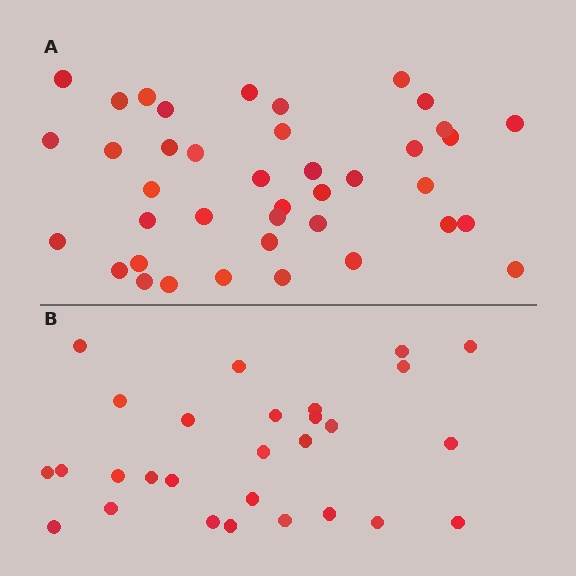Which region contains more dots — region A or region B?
Region A (the top region) has more dots.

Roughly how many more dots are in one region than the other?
Region A has roughly 12 or so more dots than region B.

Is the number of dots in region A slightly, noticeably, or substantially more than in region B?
Region A has noticeably more, but not dramatically so. The ratio is roughly 1.4 to 1.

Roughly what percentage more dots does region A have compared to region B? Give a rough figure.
About 45% more.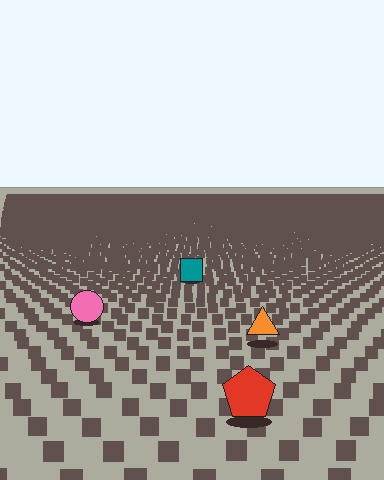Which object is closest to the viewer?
The red pentagon is closest. The texture marks near it are larger and more spread out.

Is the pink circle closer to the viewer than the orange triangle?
No. The orange triangle is closer — you can tell from the texture gradient: the ground texture is coarser near it.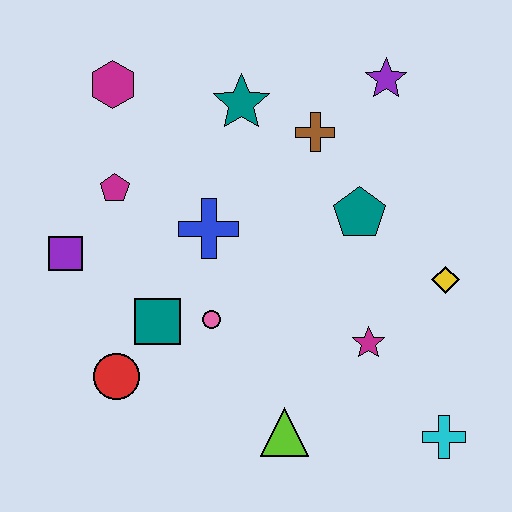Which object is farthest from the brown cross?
The cyan cross is farthest from the brown cross.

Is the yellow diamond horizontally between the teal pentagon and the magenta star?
No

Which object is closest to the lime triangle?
The magenta star is closest to the lime triangle.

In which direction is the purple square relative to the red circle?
The purple square is above the red circle.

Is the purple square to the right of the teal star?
No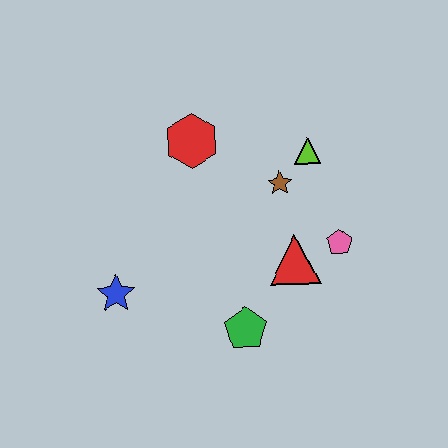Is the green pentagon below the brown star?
Yes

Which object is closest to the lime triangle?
The brown star is closest to the lime triangle.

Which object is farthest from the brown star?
The blue star is farthest from the brown star.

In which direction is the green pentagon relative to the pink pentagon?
The green pentagon is to the left of the pink pentagon.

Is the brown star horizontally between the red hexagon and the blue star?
No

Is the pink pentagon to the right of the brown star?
Yes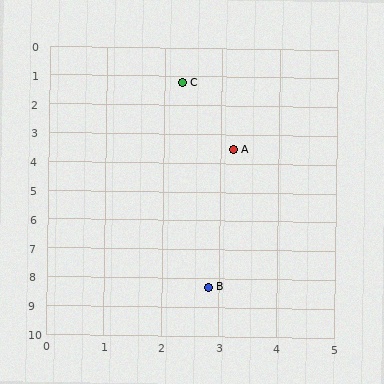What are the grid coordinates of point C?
Point C is at approximately (2.3, 1.2).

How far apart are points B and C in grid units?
Points B and C are about 7.1 grid units apart.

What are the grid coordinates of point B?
Point B is at approximately (2.8, 8.3).